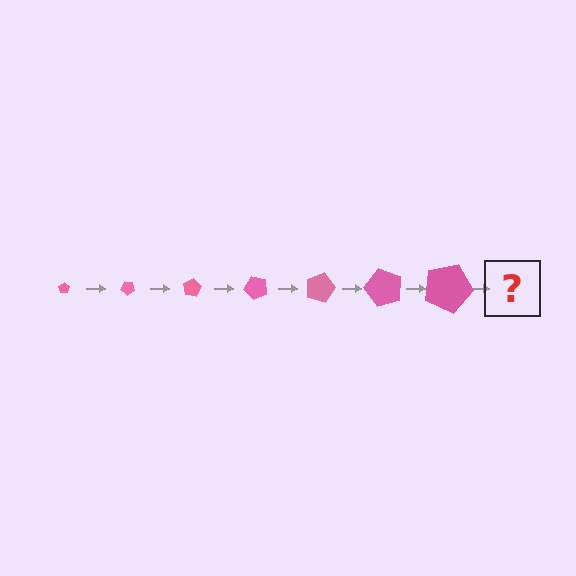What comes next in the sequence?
The next element should be a pentagon, larger than the previous one and rotated 280 degrees from the start.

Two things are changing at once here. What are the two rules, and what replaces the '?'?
The two rules are that the pentagon grows larger each step and it rotates 40 degrees each step. The '?' should be a pentagon, larger than the previous one and rotated 280 degrees from the start.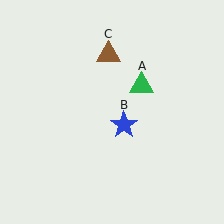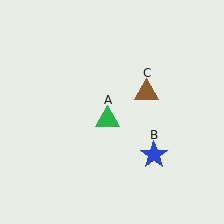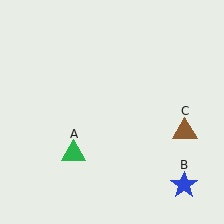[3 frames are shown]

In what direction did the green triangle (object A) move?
The green triangle (object A) moved down and to the left.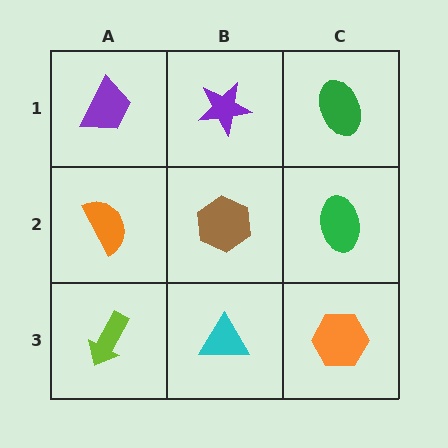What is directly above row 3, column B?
A brown hexagon.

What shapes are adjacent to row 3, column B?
A brown hexagon (row 2, column B), a lime arrow (row 3, column A), an orange hexagon (row 3, column C).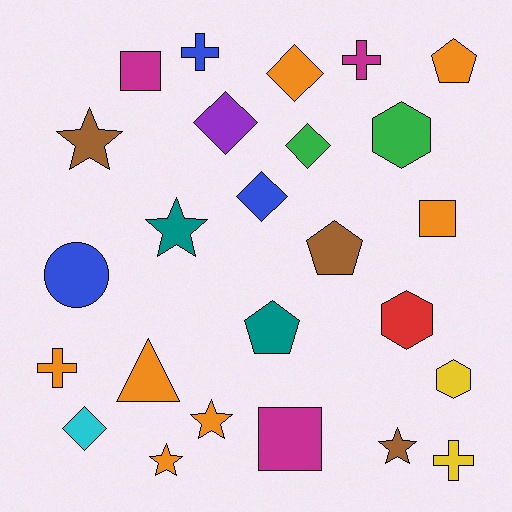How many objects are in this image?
There are 25 objects.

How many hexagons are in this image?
There are 3 hexagons.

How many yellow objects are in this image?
There are 2 yellow objects.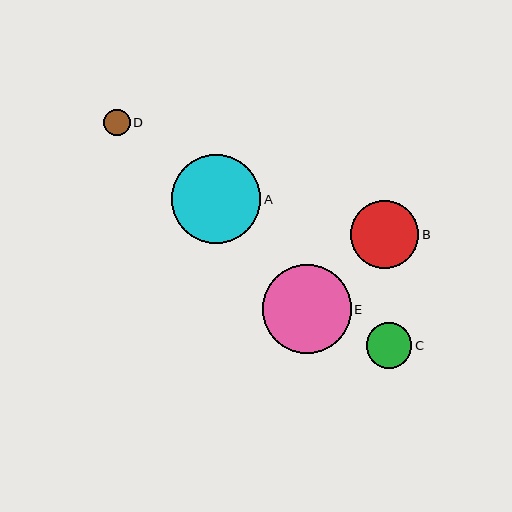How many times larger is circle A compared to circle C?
Circle A is approximately 1.9 times the size of circle C.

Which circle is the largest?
Circle A is the largest with a size of approximately 89 pixels.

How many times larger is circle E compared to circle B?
Circle E is approximately 1.3 times the size of circle B.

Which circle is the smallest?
Circle D is the smallest with a size of approximately 26 pixels.